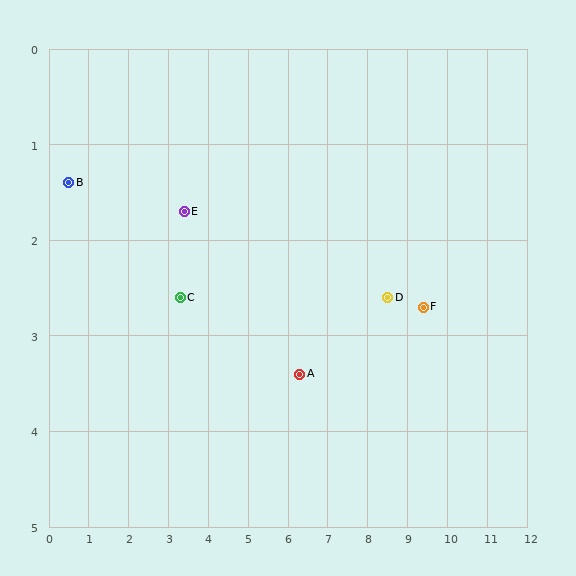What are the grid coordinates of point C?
Point C is at approximately (3.3, 2.6).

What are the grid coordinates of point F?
Point F is at approximately (9.4, 2.7).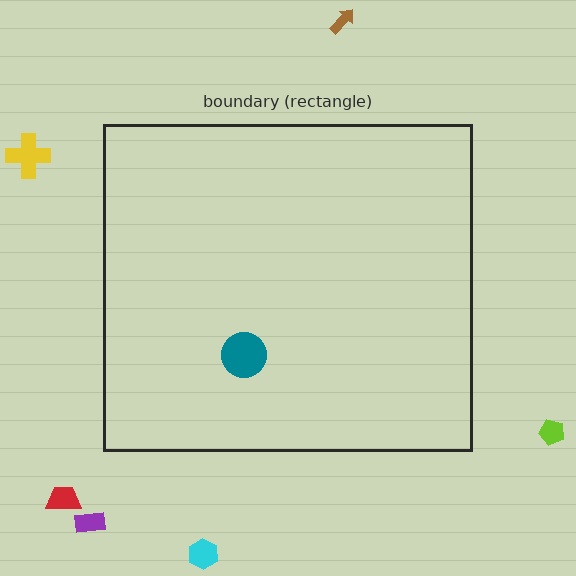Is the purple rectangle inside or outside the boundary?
Outside.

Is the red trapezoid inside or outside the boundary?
Outside.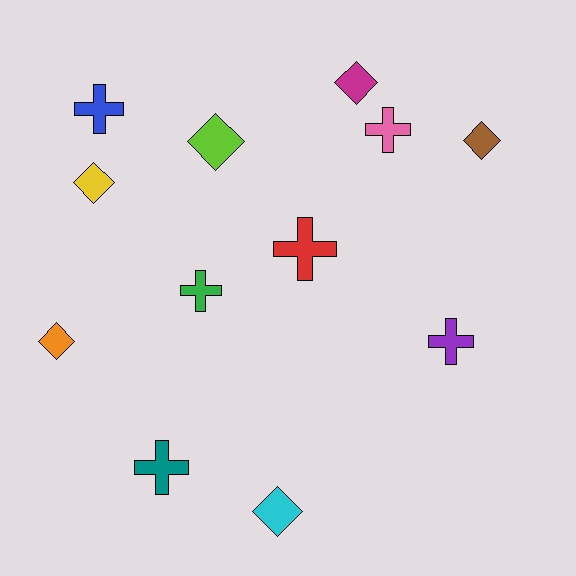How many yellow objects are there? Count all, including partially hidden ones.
There is 1 yellow object.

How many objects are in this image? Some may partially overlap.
There are 12 objects.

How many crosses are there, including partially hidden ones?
There are 6 crosses.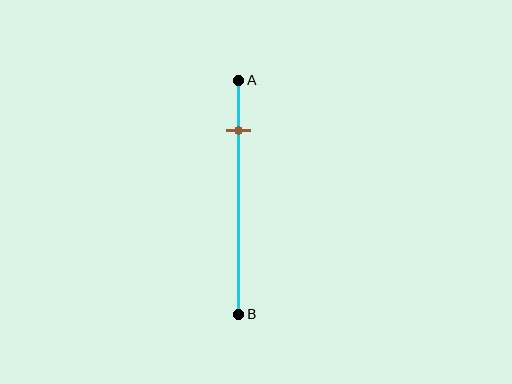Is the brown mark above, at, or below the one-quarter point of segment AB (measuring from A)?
The brown mark is above the one-quarter point of segment AB.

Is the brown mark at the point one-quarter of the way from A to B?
No, the mark is at about 20% from A, not at the 25% one-quarter point.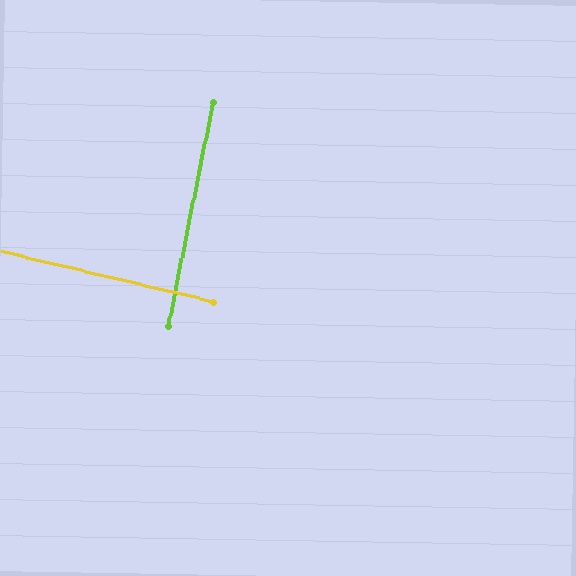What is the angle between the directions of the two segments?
Approximately 88 degrees.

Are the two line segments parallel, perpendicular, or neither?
Perpendicular — they meet at approximately 88°.